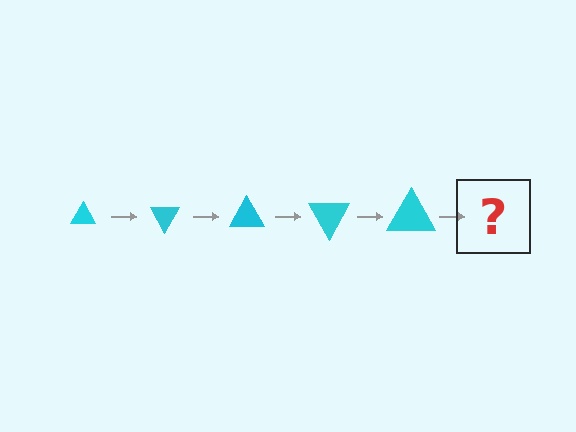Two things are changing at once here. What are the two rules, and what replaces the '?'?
The two rules are that the triangle grows larger each step and it rotates 60 degrees each step. The '?' should be a triangle, larger than the previous one and rotated 300 degrees from the start.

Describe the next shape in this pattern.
It should be a triangle, larger than the previous one and rotated 300 degrees from the start.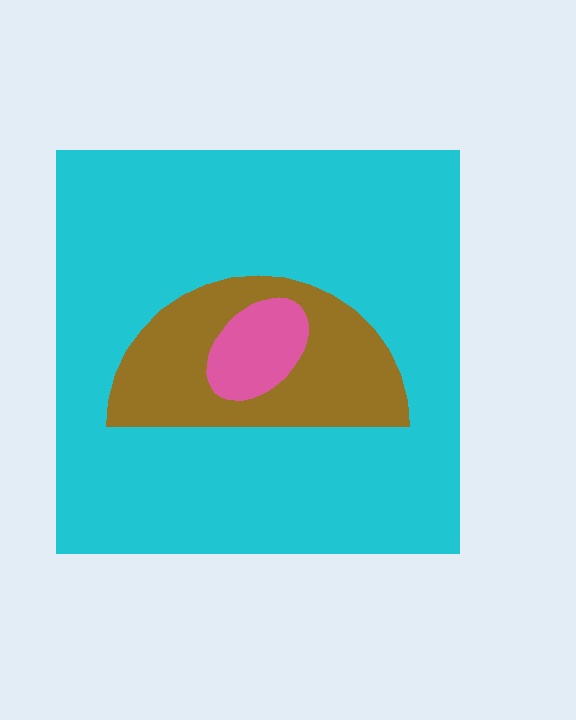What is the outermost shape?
The cyan square.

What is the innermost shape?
The pink ellipse.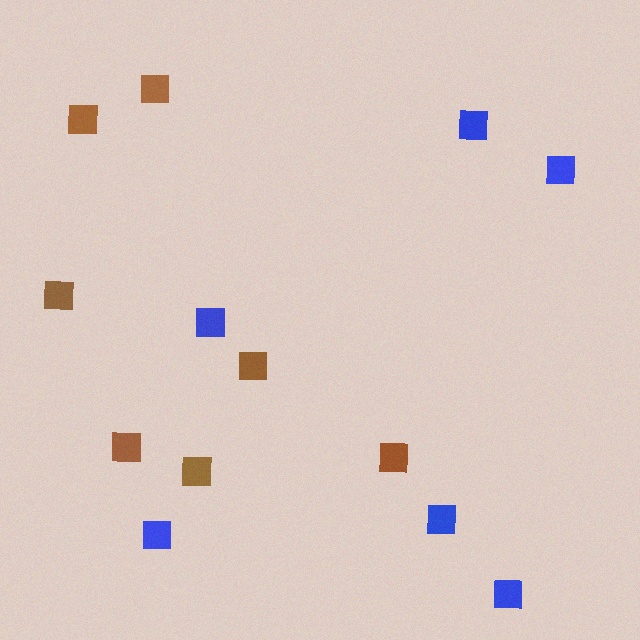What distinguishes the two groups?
There are 2 groups: one group of blue squares (6) and one group of brown squares (7).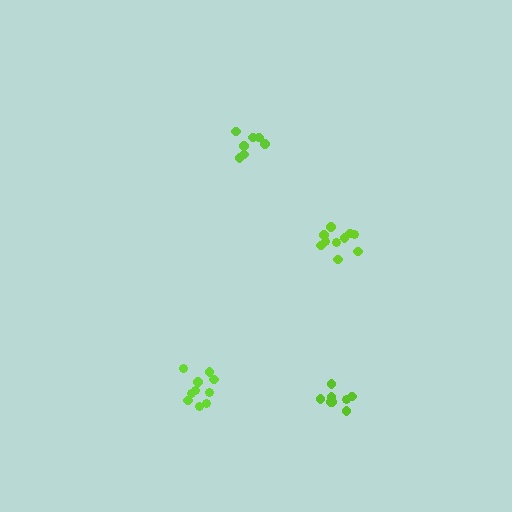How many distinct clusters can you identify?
There are 4 distinct clusters.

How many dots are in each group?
Group 1: 10 dots, Group 2: 8 dots, Group 3: 7 dots, Group 4: 10 dots (35 total).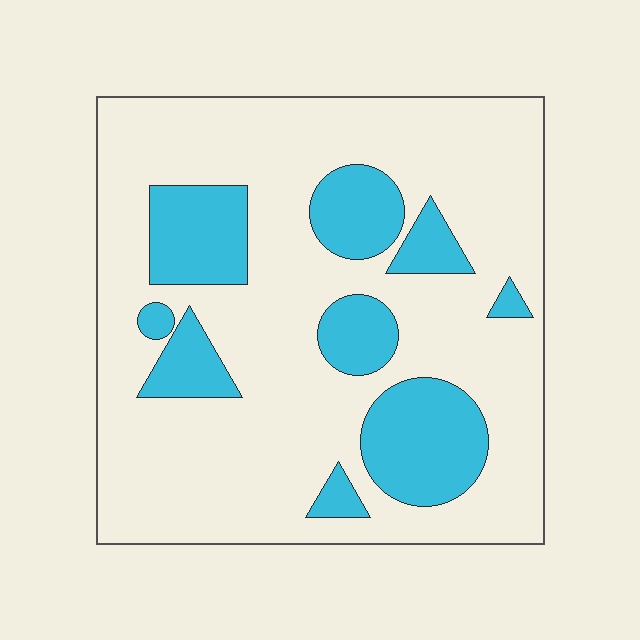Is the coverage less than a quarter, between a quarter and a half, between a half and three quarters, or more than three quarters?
Less than a quarter.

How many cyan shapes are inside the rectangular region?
9.